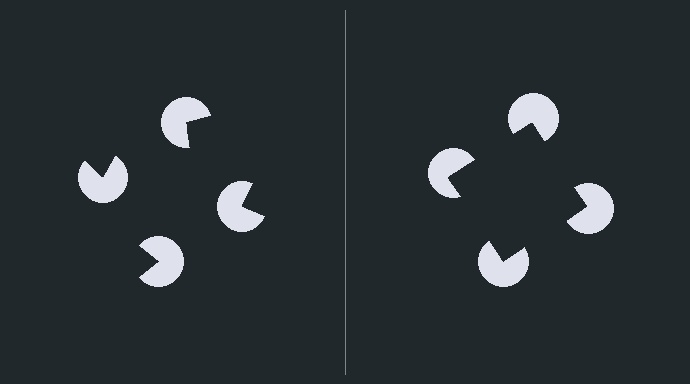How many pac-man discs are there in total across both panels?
8 — 4 on each side.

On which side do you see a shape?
An illusory square appears on the right side. On the left side the wedge cuts are rotated, so no coherent shape forms.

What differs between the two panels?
The pac-man discs are positioned identically on both sides; only the wedge orientations differ. On the right they align to a square; on the left they are misaligned.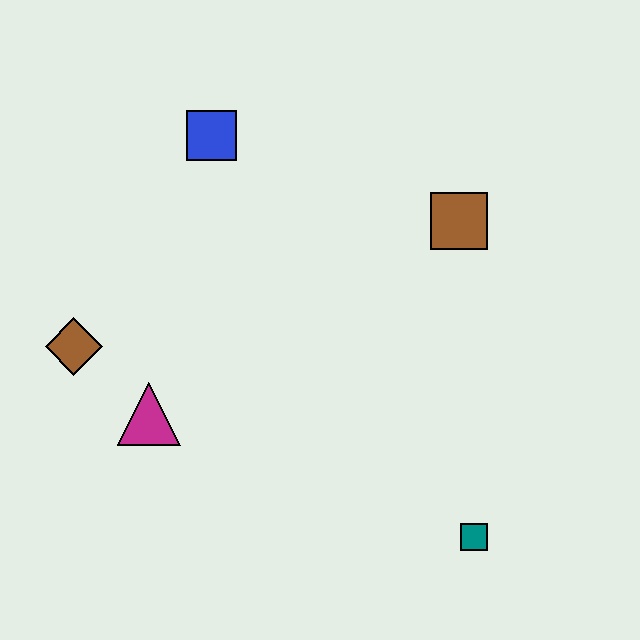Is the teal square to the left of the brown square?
No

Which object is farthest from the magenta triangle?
The brown square is farthest from the magenta triangle.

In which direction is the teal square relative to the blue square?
The teal square is below the blue square.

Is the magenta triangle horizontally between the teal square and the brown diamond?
Yes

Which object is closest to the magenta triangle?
The brown diamond is closest to the magenta triangle.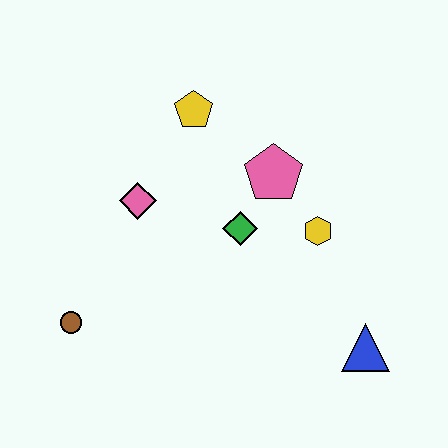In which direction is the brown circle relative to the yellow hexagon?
The brown circle is to the left of the yellow hexagon.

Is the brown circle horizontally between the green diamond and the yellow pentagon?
No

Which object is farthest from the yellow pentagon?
The blue triangle is farthest from the yellow pentagon.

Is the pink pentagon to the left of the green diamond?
No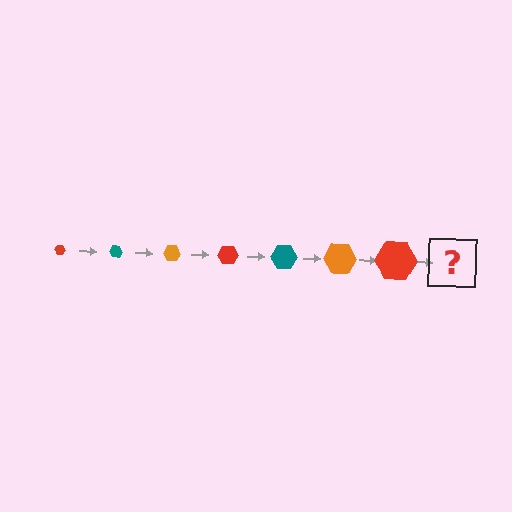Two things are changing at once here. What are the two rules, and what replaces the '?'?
The two rules are that the hexagon grows larger each step and the color cycles through red, teal, and orange. The '?' should be a teal hexagon, larger than the previous one.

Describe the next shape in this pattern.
It should be a teal hexagon, larger than the previous one.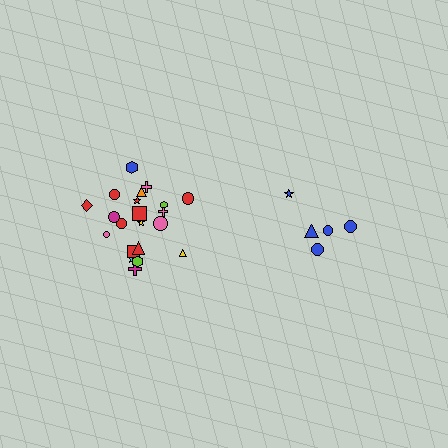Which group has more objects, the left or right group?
The left group.